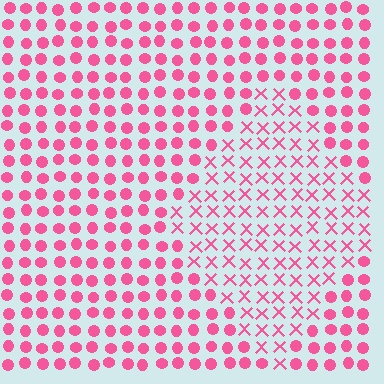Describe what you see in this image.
The image is filled with small pink elements arranged in a uniform grid. A diamond-shaped region contains X marks, while the surrounding area contains circles. The boundary is defined purely by the change in element shape.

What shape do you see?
I see a diamond.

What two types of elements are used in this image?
The image uses X marks inside the diamond region and circles outside it.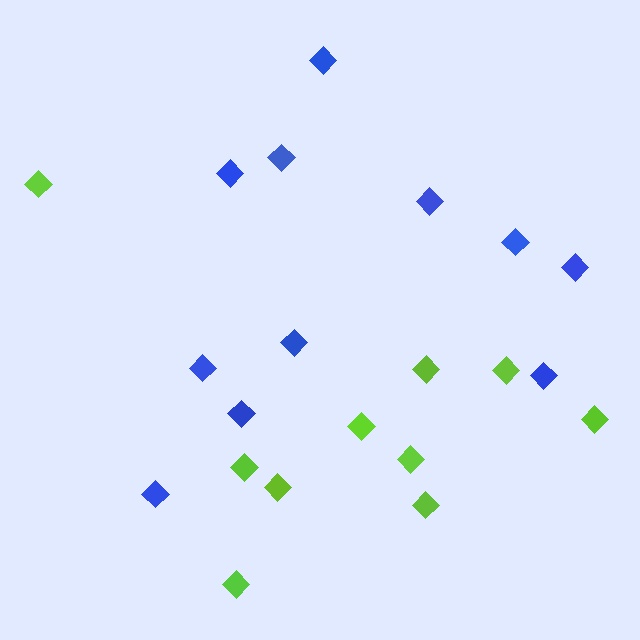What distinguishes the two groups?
There are 2 groups: one group of blue diamonds (11) and one group of lime diamonds (10).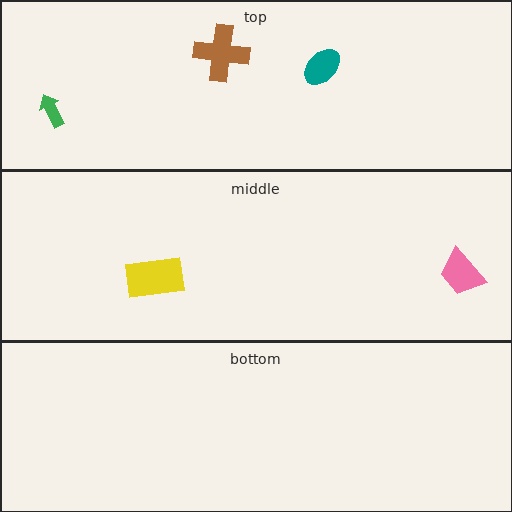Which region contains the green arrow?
The top region.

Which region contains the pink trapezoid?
The middle region.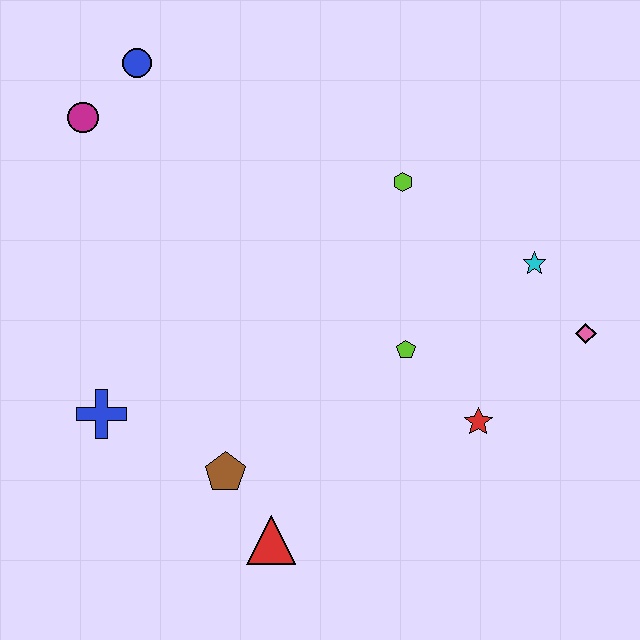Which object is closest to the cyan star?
The pink diamond is closest to the cyan star.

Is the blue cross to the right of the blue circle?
No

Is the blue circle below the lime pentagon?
No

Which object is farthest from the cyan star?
The magenta circle is farthest from the cyan star.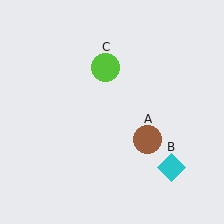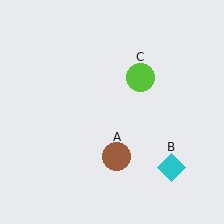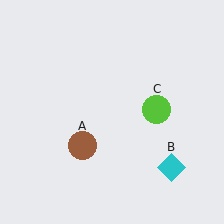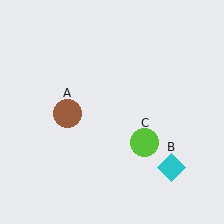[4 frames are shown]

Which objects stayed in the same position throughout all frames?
Cyan diamond (object B) remained stationary.